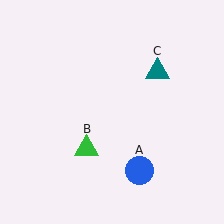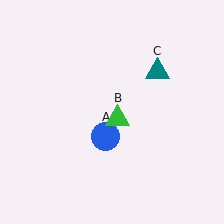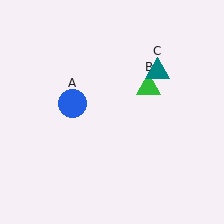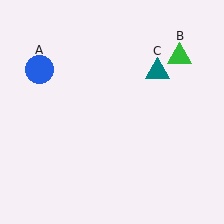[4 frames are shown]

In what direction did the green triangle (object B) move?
The green triangle (object B) moved up and to the right.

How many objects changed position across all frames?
2 objects changed position: blue circle (object A), green triangle (object B).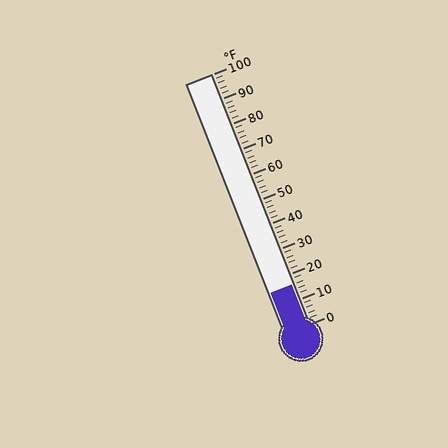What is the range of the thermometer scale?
The thermometer scale ranges from 0°F to 100°F.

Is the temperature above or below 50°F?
The temperature is below 50°F.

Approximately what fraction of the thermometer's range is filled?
The thermometer is filled to approximately 15% of its range.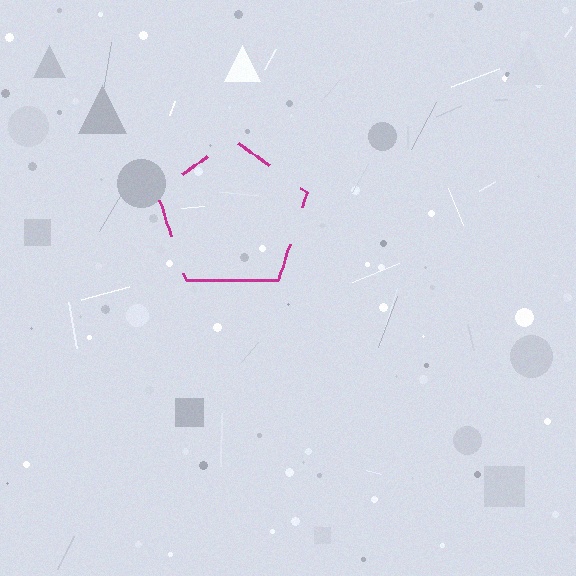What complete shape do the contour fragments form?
The contour fragments form a pentagon.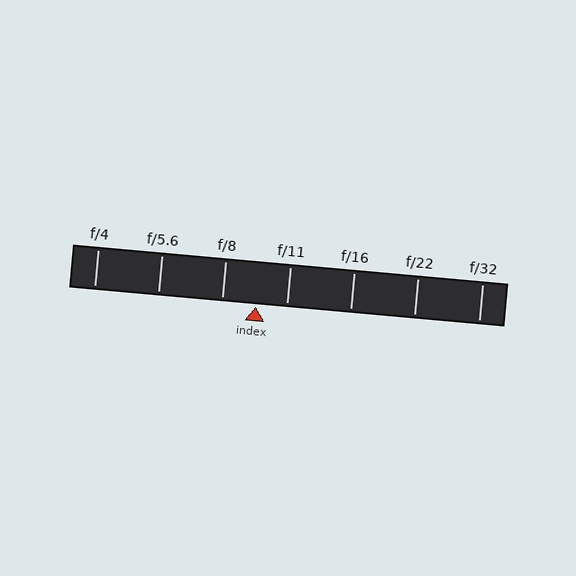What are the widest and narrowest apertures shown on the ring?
The widest aperture shown is f/4 and the narrowest is f/32.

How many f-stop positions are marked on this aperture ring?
There are 7 f-stop positions marked.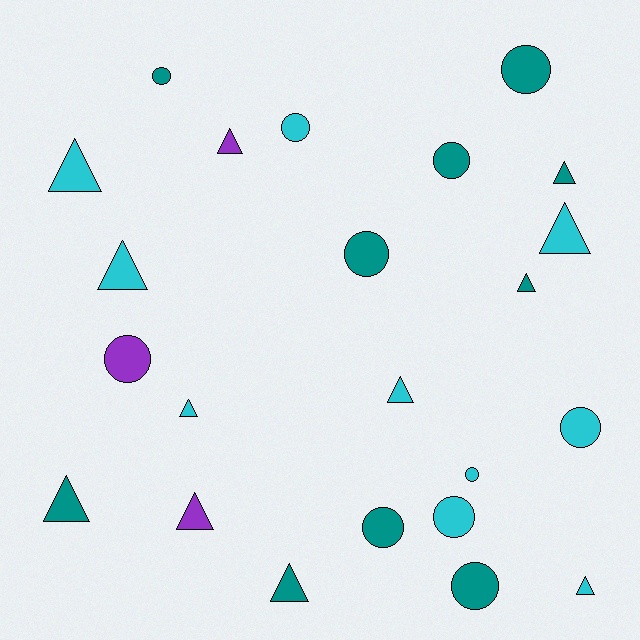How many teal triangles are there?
There are 4 teal triangles.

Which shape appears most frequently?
Triangle, with 12 objects.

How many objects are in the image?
There are 23 objects.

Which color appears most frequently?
Teal, with 10 objects.